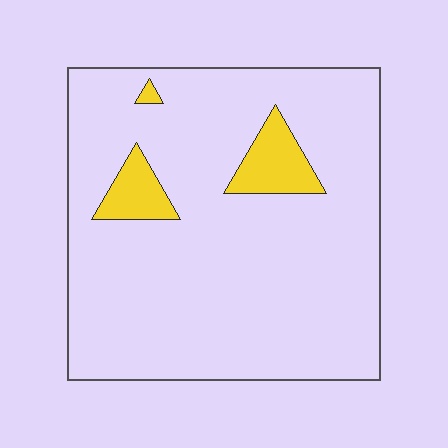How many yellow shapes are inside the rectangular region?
3.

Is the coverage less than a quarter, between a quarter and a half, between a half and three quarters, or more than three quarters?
Less than a quarter.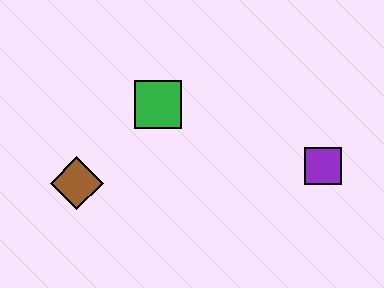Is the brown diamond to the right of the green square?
No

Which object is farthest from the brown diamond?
The purple square is farthest from the brown diamond.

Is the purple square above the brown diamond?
Yes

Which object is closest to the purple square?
The green square is closest to the purple square.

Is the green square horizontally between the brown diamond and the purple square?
Yes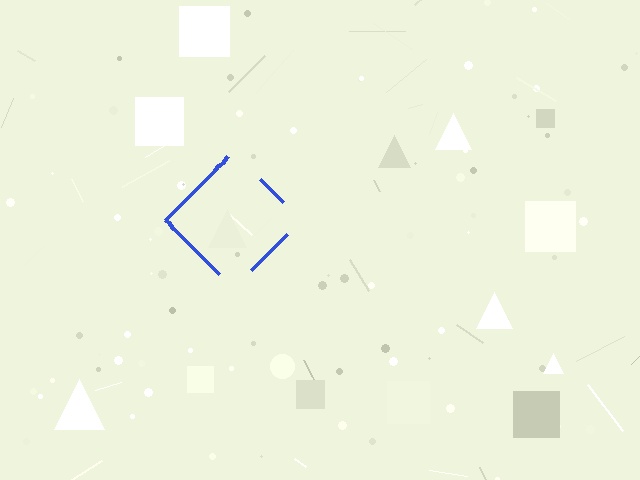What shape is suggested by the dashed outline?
The dashed outline suggests a diamond.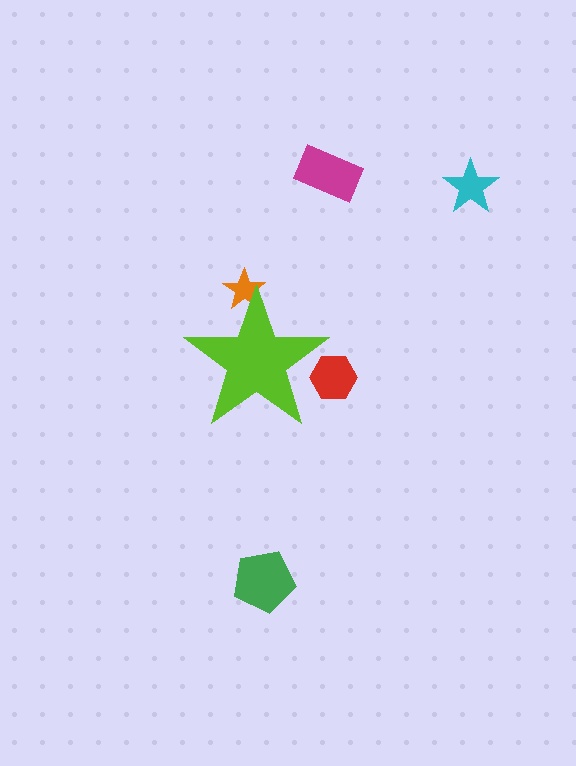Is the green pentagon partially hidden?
No, the green pentagon is fully visible.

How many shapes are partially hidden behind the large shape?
2 shapes are partially hidden.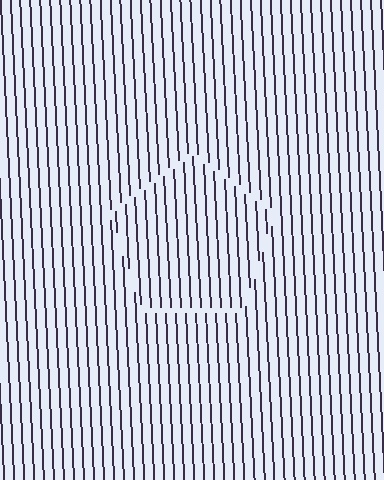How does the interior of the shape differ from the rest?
The interior of the shape contains the same grating, shifted by half a period — the contour is defined by the phase discontinuity where line-ends from the inner and outer gratings abut.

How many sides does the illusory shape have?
5 sides — the line-ends trace a pentagon.